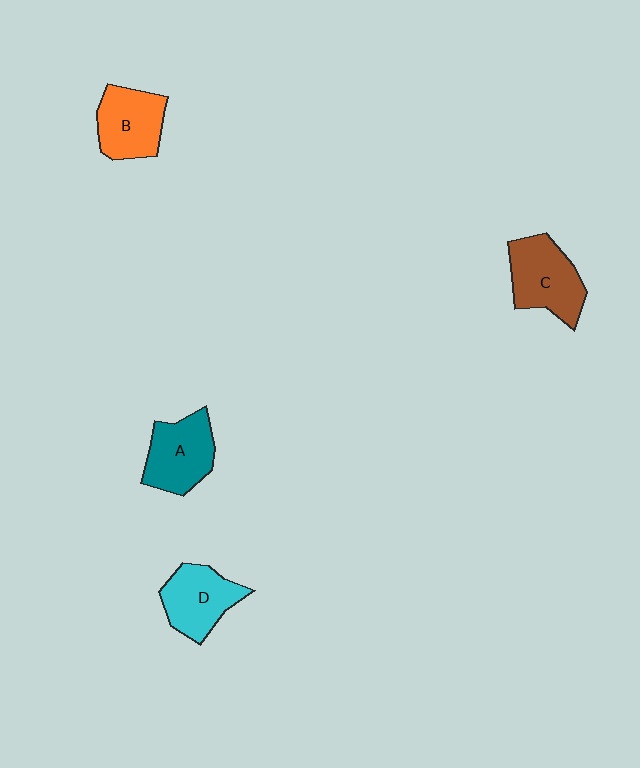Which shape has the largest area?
Shape C (brown).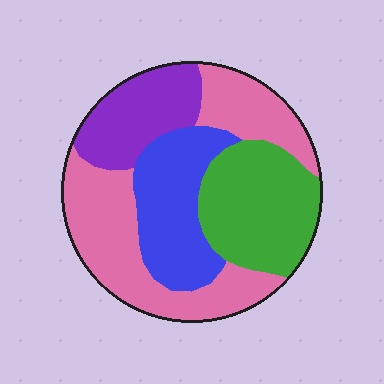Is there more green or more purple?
Green.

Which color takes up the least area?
Purple, at roughly 15%.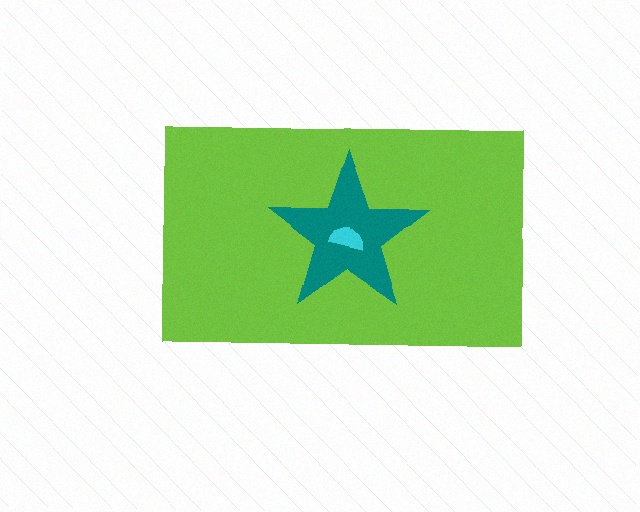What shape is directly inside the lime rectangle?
The teal star.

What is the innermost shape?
The cyan semicircle.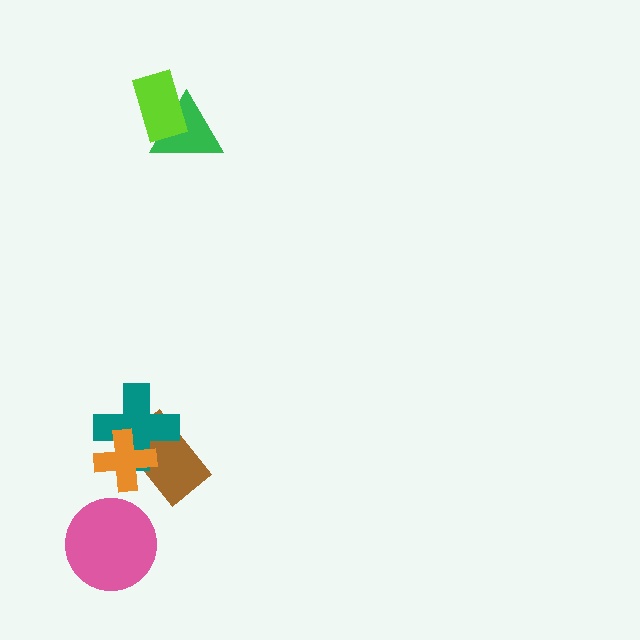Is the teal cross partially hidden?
Yes, it is partially covered by another shape.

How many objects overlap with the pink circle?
0 objects overlap with the pink circle.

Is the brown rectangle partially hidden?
Yes, it is partially covered by another shape.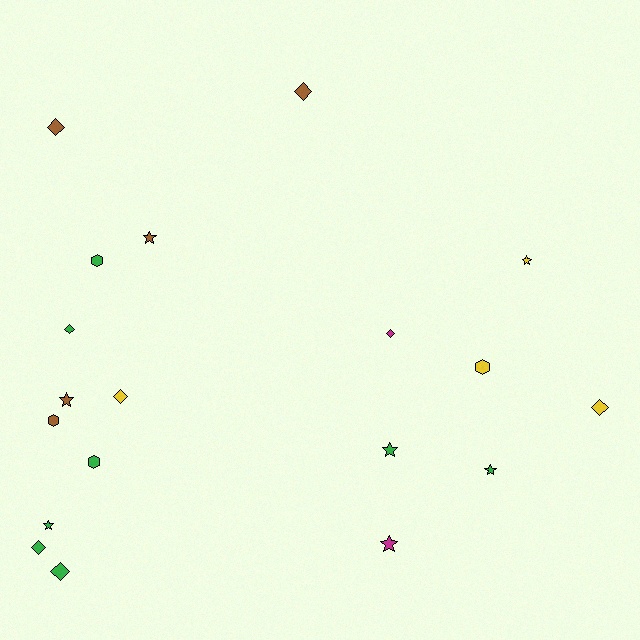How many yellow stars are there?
There is 1 yellow star.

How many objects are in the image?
There are 19 objects.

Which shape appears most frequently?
Diamond, with 8 objects.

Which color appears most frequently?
Green, with 8 objects.